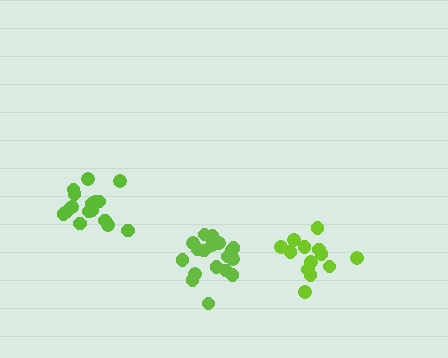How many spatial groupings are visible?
There are 3 spatial groupings.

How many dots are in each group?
Group 1: 13 dots, Group 2: 17 dots, Group 3: 18 dots (48 total).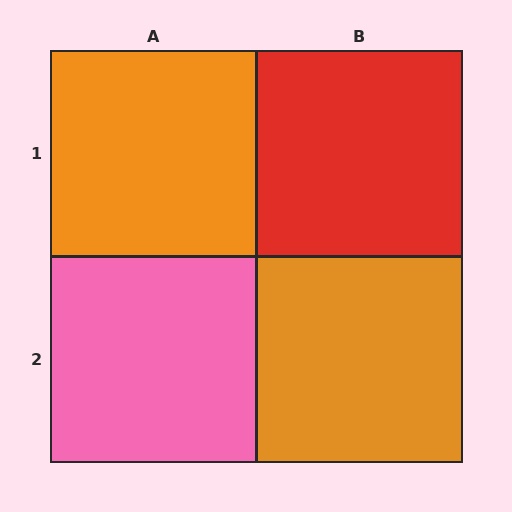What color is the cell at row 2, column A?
Pink.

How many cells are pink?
1 cell is pink.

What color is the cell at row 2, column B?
Orange.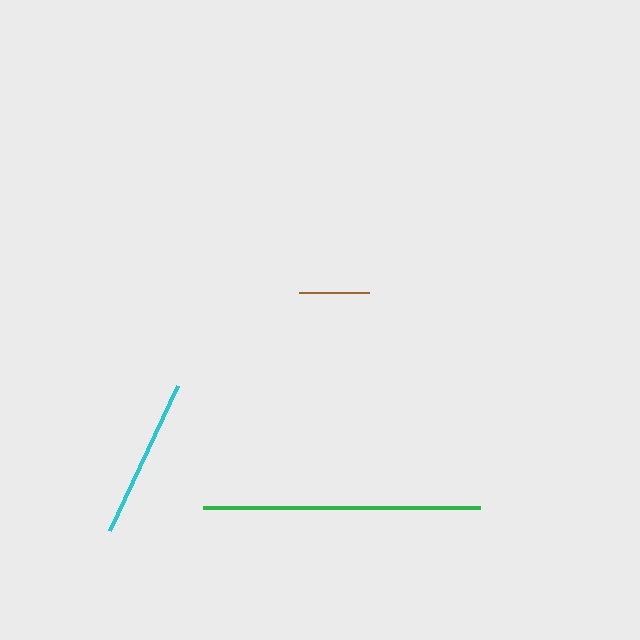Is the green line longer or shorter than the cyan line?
The green line is longer than the cyan line.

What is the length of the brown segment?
The brown segment is approximately 70 pixels long.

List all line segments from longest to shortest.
From longest to shortest: green, cyan, brown.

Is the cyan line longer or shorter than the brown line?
The cyan line is longer than the brown line.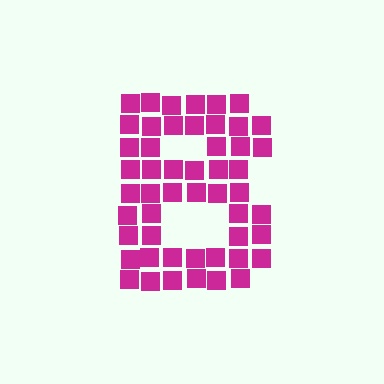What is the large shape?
The large shape is the letter B.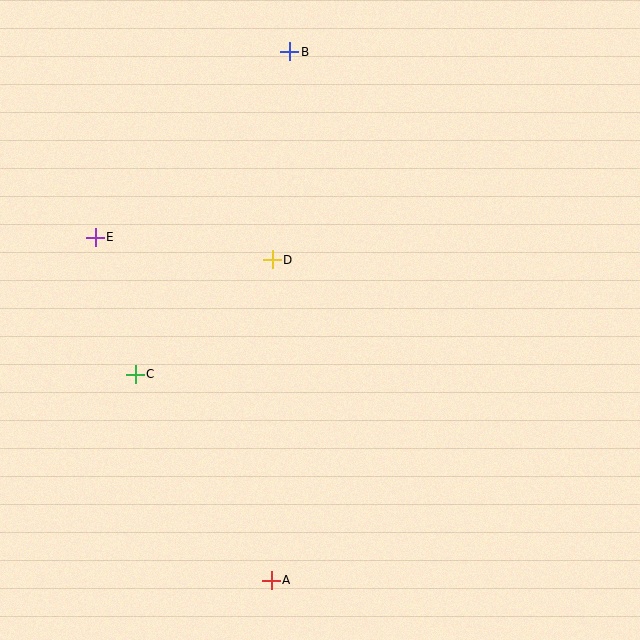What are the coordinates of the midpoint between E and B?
The midpoint between E and B is at (192, 145).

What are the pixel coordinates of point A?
Point A is at (271, 580).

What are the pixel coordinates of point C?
Point C is at (135, 374).